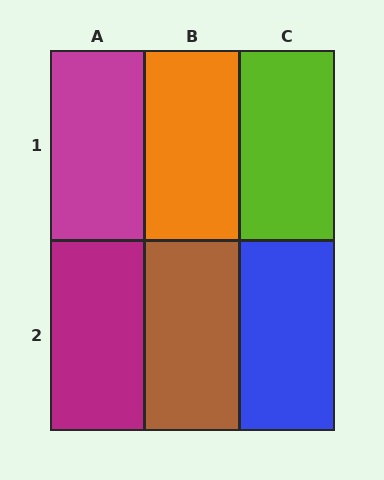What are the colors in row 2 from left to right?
Magenta, brown, blue.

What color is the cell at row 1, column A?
Magenta.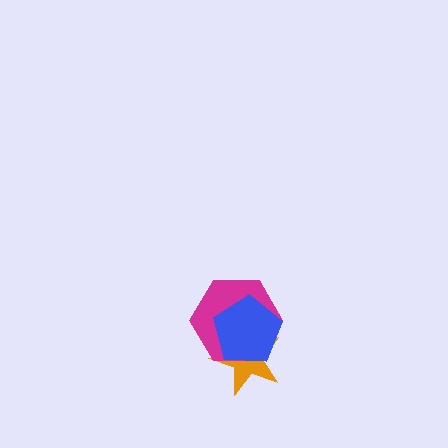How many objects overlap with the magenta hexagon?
2 objects overlap with the magenta hexagon.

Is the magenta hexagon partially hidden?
Yes, it is partially covered by another shape.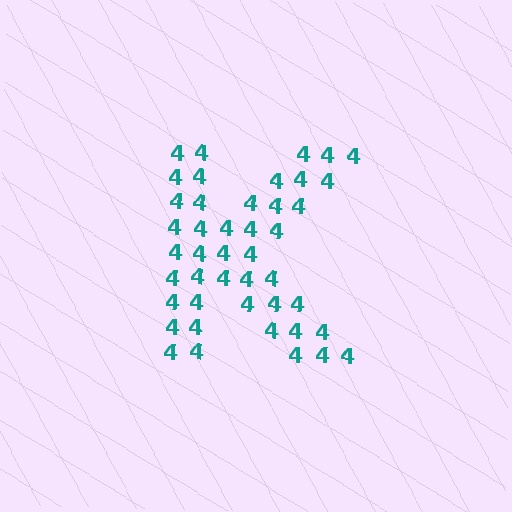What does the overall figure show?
The overall figure shows the letter K.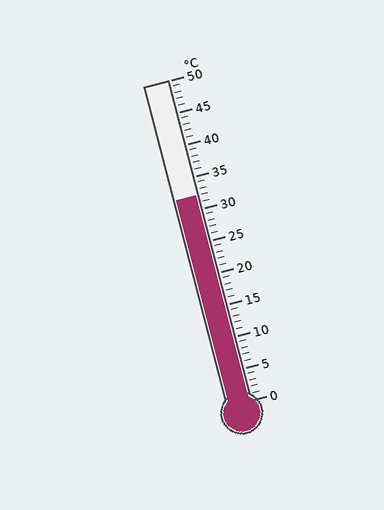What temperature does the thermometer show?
The thermometer shows approximately 32°C.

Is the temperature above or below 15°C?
The temperature is above 15°C.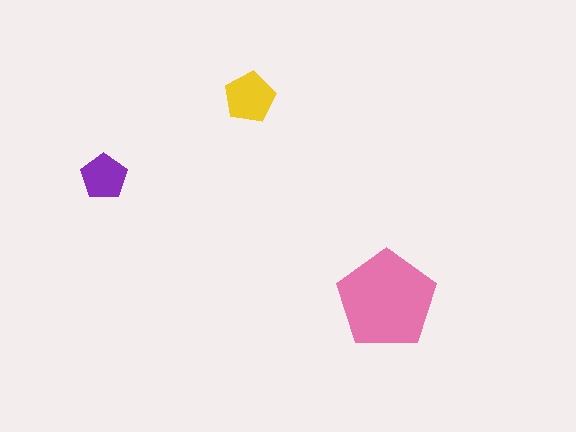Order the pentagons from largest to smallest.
the pink one, the yellow one, the purple one.